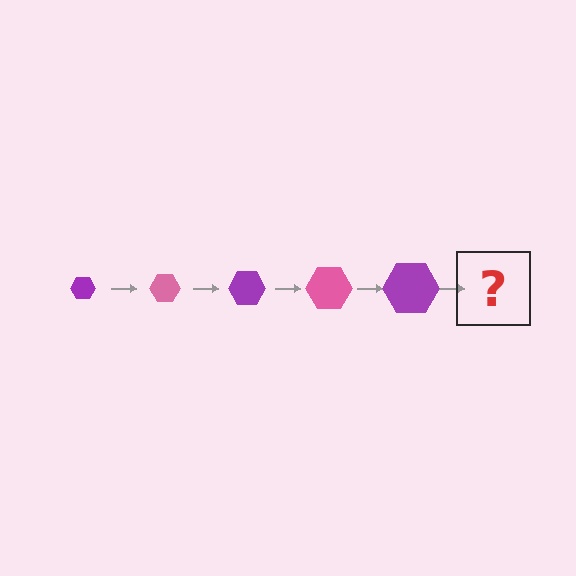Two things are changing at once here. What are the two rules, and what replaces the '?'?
The two rules are that the hexagon grows larger each step and the color cycles through purple and pink. The '?' should be a pink hexagon, larger than the previous one.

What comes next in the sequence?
The next element should be a pink hexagon, larger than the previous one.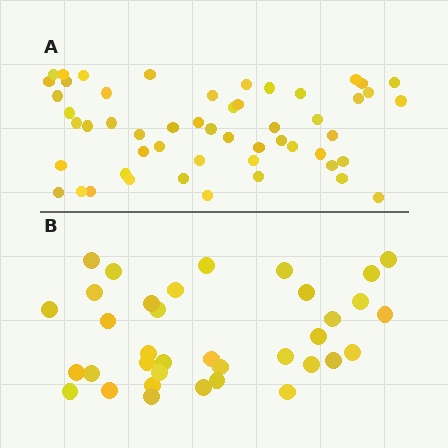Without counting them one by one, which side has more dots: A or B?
Region A (the top region) has more dots.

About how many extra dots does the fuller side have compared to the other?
Region A has approximately 15 more dots than region B.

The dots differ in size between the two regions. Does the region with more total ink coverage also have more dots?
No. Region B has more total ink coverage because its dots are larger, but region A actually contains more individual dots. Total area can be misleading — the number of items is what matters here.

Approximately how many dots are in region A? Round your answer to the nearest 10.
About 50 dots. (The exact count is 53, which rounds to 50.)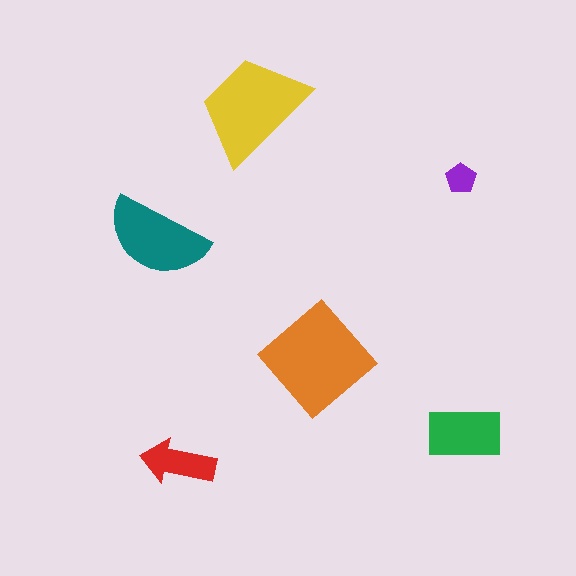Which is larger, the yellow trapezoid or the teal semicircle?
The yellow trapezoid.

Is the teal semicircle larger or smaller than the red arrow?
Larger.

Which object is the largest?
The orange diamond.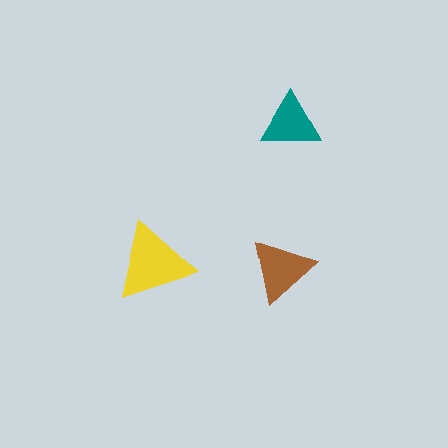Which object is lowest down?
The brown triangle is bottommost.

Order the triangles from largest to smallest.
the yellow one, the brown one, the teal one.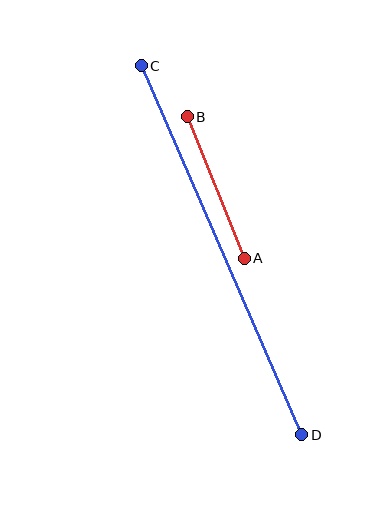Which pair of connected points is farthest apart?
Points C and D are farthest apart.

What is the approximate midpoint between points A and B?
The midpoint is at approximately (216, 187) pixels.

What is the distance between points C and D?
The distance is approximately 402 pixels.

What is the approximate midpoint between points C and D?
The midpoint is at approximately (221, 250) pixels.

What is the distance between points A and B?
The distance is approximately 153 pixels.